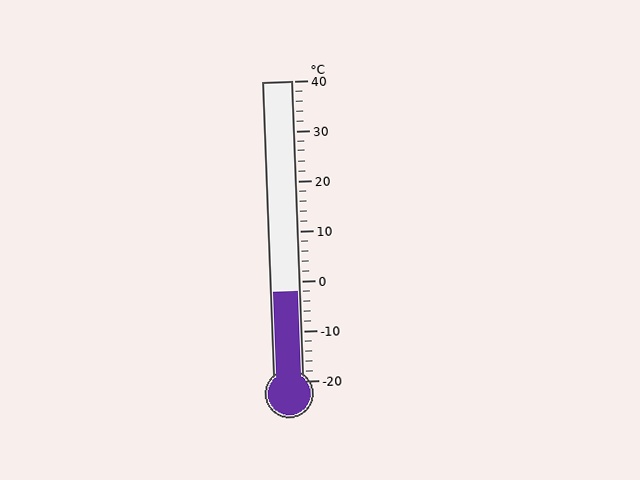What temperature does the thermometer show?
The thermometer shows approximately -2°C.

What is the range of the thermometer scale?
The thermometer scale ranges from -20°C to 40°C.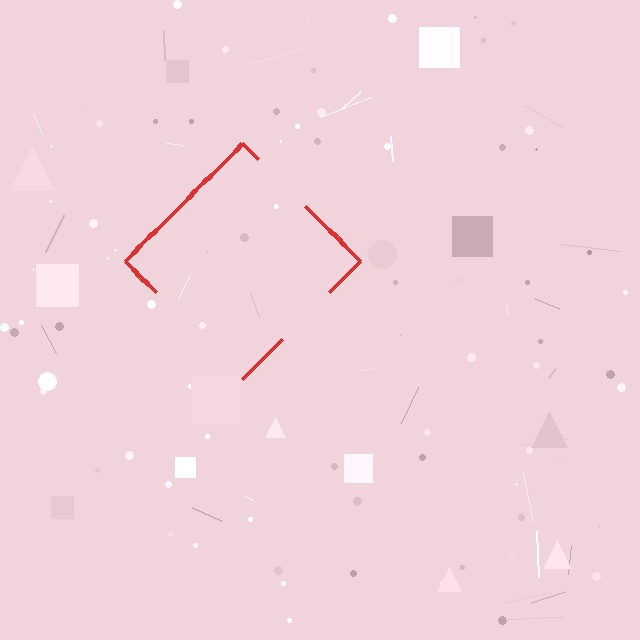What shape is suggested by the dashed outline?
The dashed outline suggests a diamond.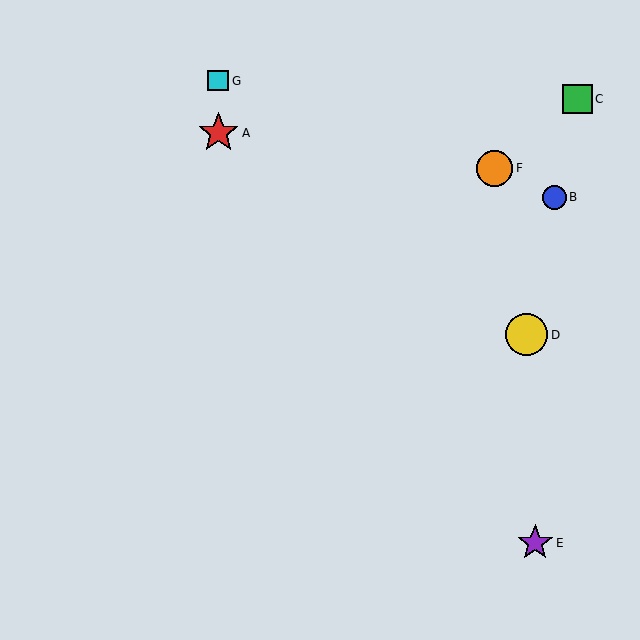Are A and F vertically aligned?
No, A is at x≈218 and F is at x≈495.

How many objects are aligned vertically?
2 objects (A, G) are aligned vertically.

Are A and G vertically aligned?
Yes, both are at x≈218.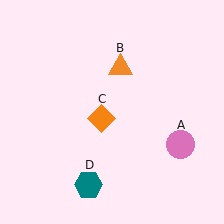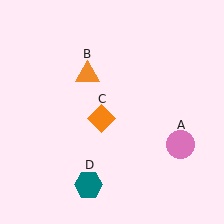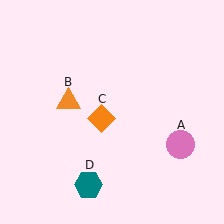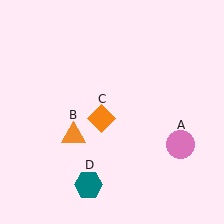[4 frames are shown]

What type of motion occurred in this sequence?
The orange triangle (object B) rotated counterclockwise around the center of the scene.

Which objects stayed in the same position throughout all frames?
Pink circle (object A) and orange diamond (object C) and teal hexagon (object D) remained stationary.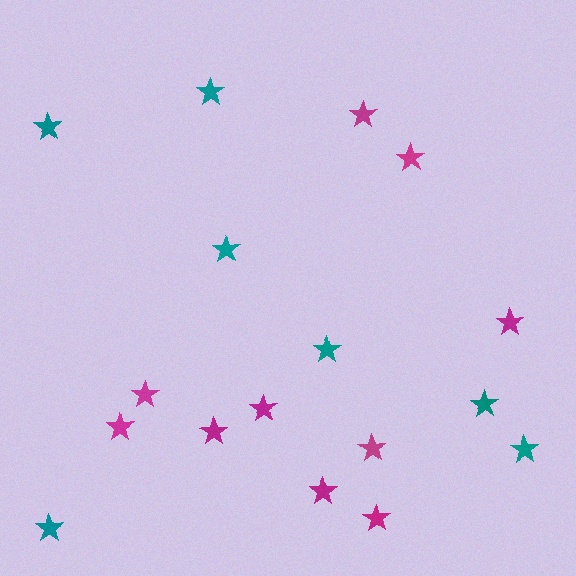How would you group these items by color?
There are 2 groups: one group of teal stars (7) and one group of magenta stars (10).